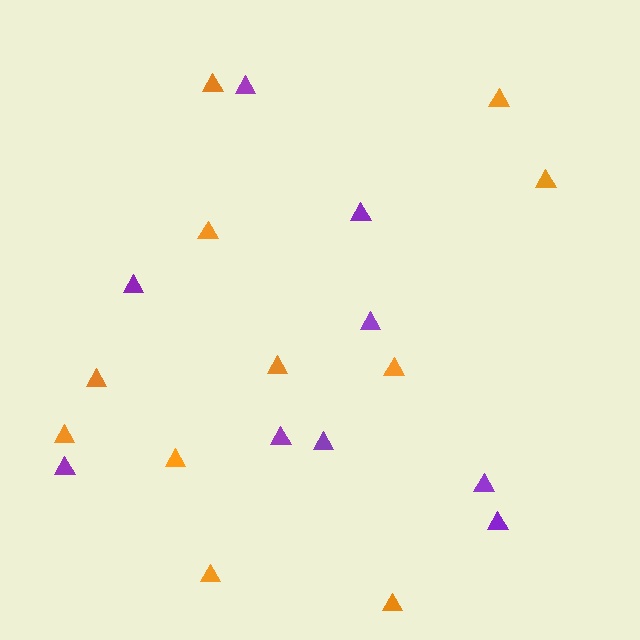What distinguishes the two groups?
There are 2 groups: one group of purple triangles (9) and one group of orange triangles (11).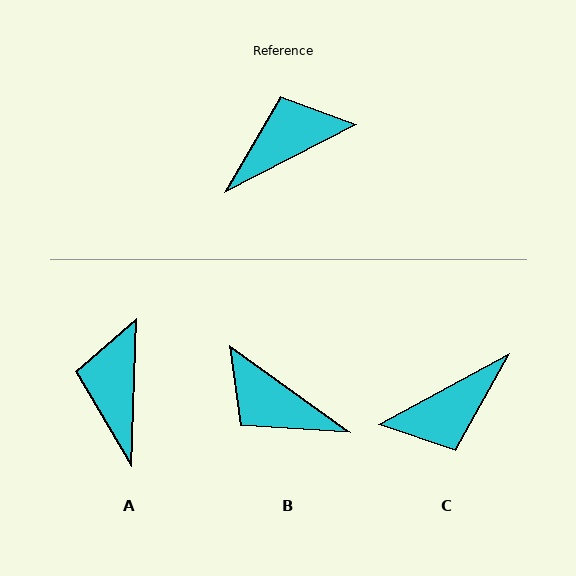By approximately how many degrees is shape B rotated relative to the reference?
Approximately 117 degrees counter-clockwise.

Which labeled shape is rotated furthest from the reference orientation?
C, about 179 degrees away.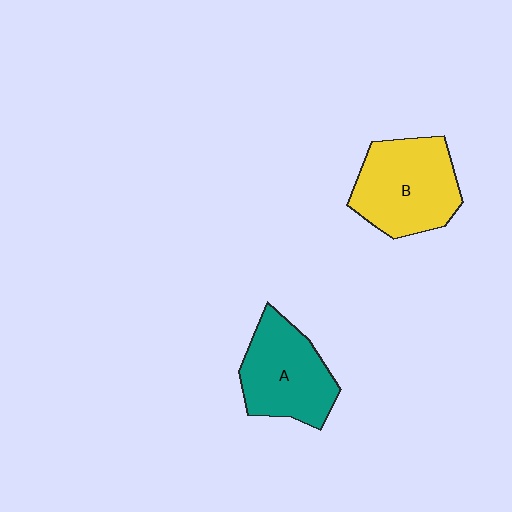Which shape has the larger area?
Shape B (yellow).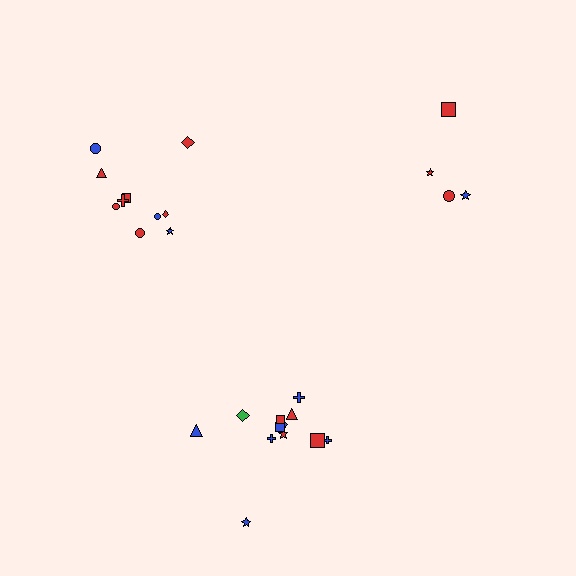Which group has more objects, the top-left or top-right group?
The top-left group.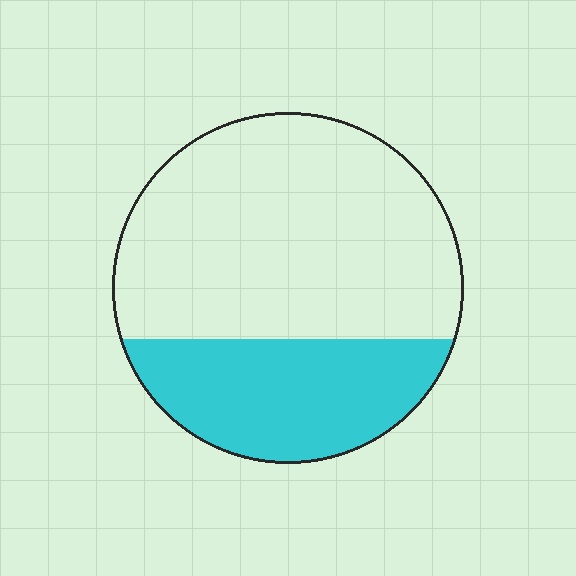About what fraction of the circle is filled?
About one third (1/3).